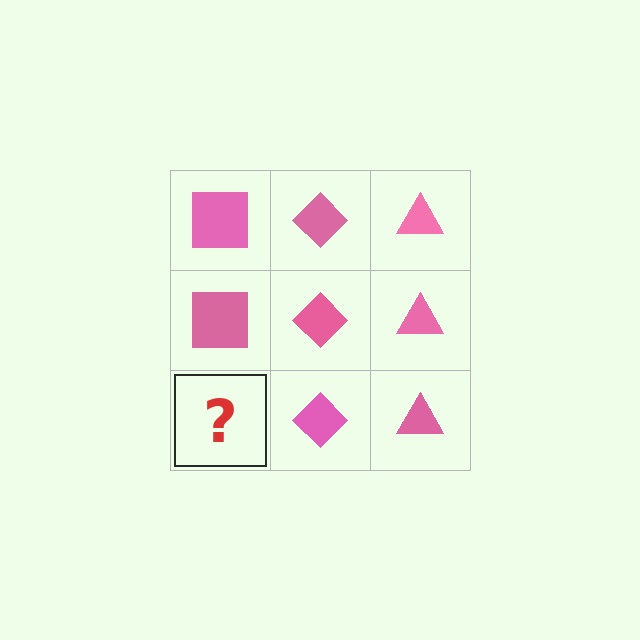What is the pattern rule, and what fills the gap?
The rule is that each column has a consistent shape. The gap should be filled with a pink square.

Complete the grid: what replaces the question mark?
The question mark should be replaced with a pink square.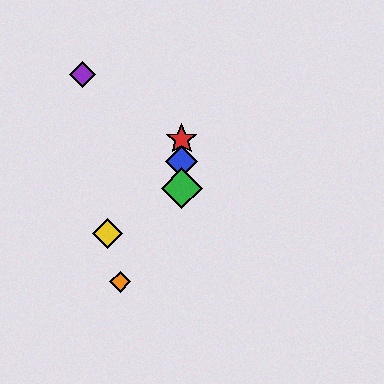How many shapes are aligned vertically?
3 shapes (the red star, the blue diamond, the green diamond) are aligned vertically.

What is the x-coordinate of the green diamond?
The green diamond is at x≈182.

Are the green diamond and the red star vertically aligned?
Yes, both are at x≈182.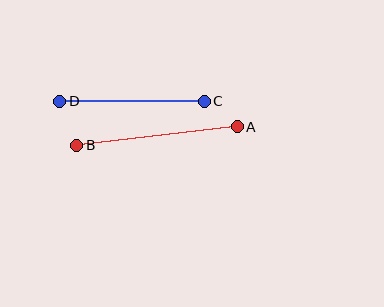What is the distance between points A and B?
The distance is approximately 161 pixels.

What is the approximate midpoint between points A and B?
The midpoint is at approximately (157, 136) pixels.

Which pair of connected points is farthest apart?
Points A and B are farthest apart.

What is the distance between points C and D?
The distance is approximately 145 pixels.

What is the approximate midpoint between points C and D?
The midpoint is at approximately (132, 101) pixels.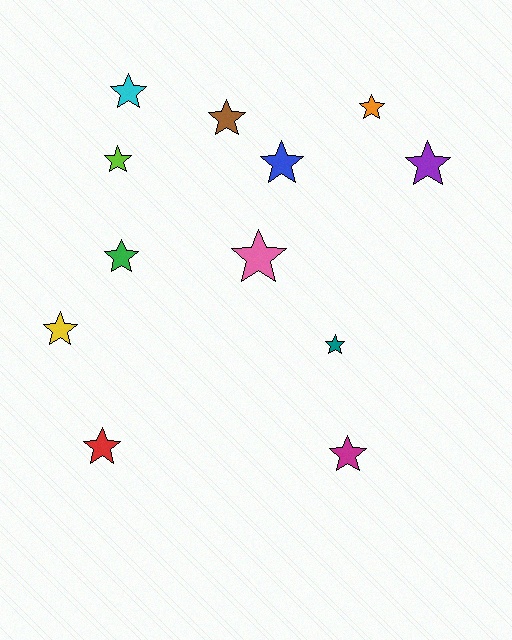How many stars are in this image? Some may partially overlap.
There are 12 stars.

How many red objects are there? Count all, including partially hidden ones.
There is 1 red object.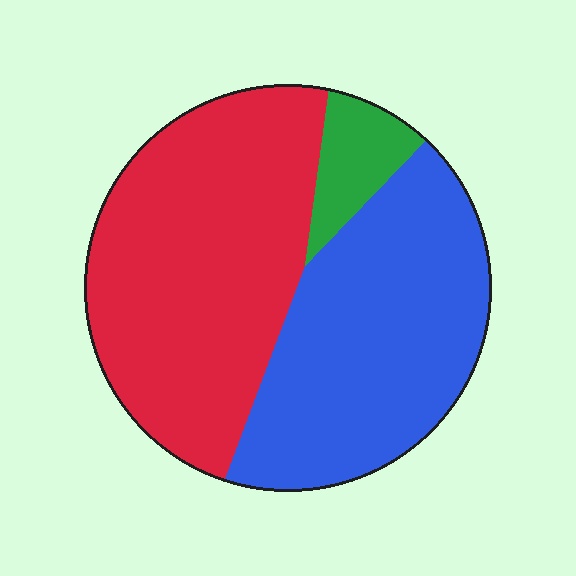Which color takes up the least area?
Green, at roughly 10%.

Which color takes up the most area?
Red, at roughly 50%.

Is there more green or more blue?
Blue.